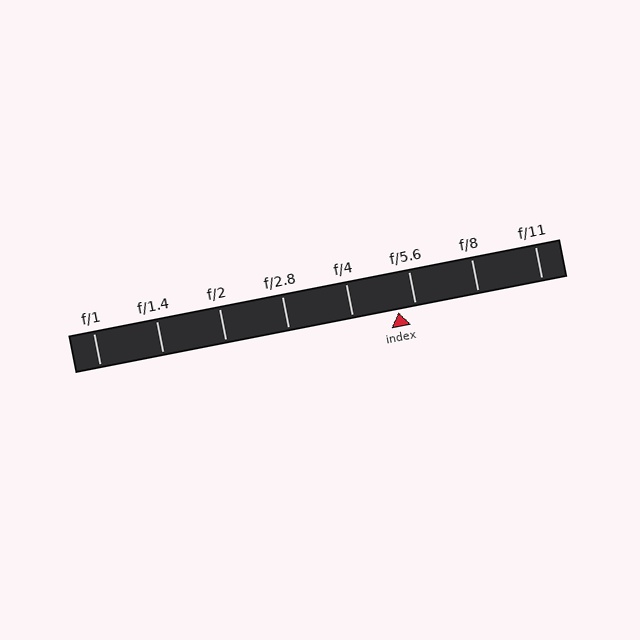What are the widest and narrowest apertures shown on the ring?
The widest aperture shown is f/1 and the narrowest is f/11.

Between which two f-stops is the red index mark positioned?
The index mark is between f/4 and f/5.6.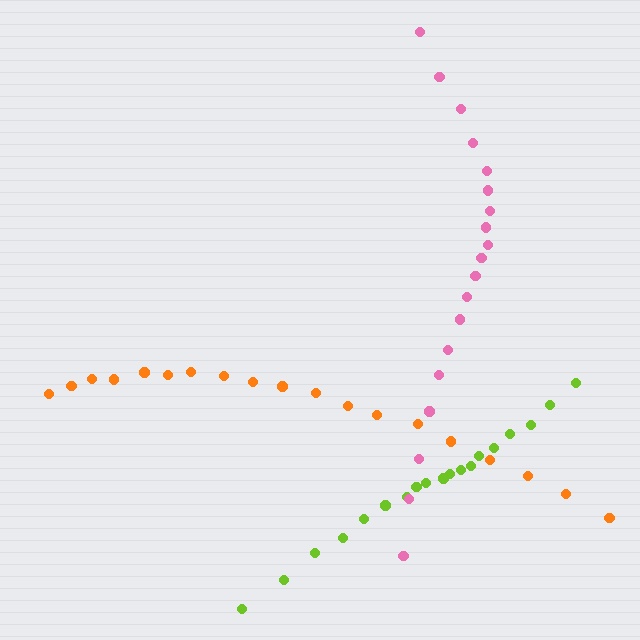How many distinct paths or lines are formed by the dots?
There are 3 distinct paths.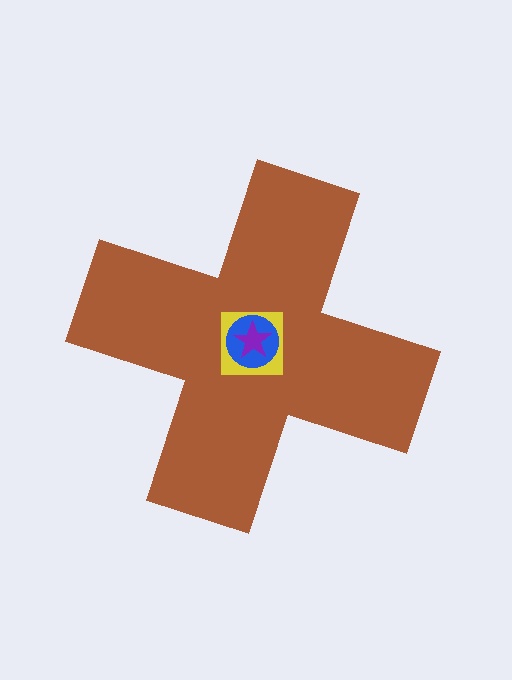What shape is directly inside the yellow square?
The blue circle.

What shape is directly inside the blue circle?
The purple star.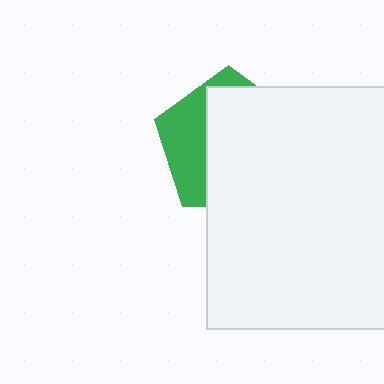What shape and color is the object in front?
The object in front is a white rectangle.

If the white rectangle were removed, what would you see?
You would see the complete green pentagon.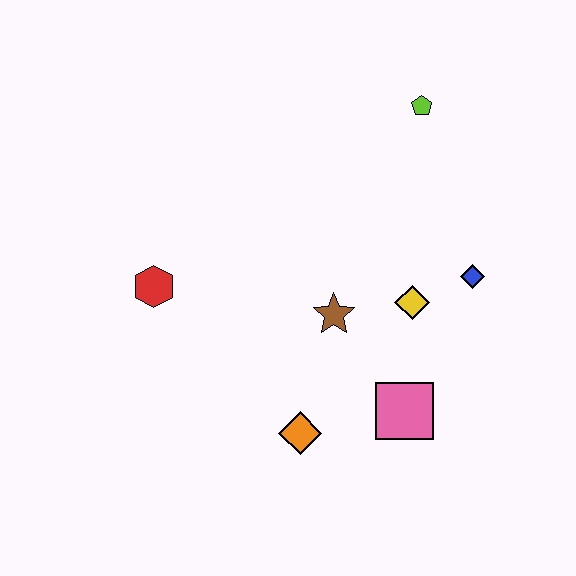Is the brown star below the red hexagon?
Yes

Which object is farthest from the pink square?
The lime pentagon is farthest from the pink square.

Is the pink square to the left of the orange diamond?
No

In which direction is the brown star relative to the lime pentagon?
The brown star is below the lime pentagon.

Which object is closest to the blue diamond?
The yellow diamond is closest to the blue diamond.